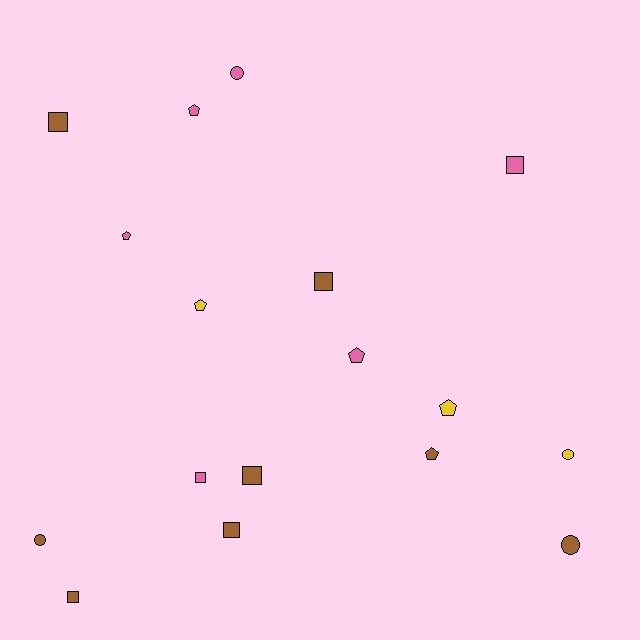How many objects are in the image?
There are 17 objects.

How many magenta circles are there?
There are no magenta circles.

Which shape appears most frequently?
Square, with 7 objects.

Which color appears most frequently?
Brown, with 8 objects.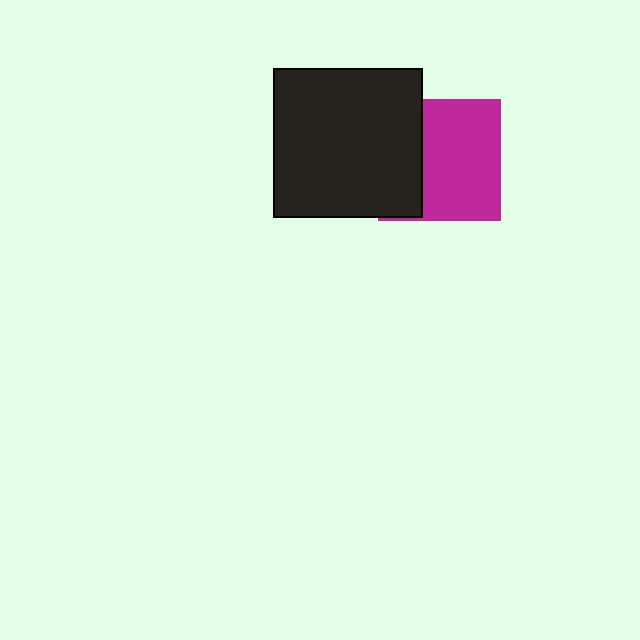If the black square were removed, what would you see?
You would see the complete magenta square.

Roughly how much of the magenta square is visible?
About half of it is visible (roughly 64%).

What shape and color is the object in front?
The object in front is a black square.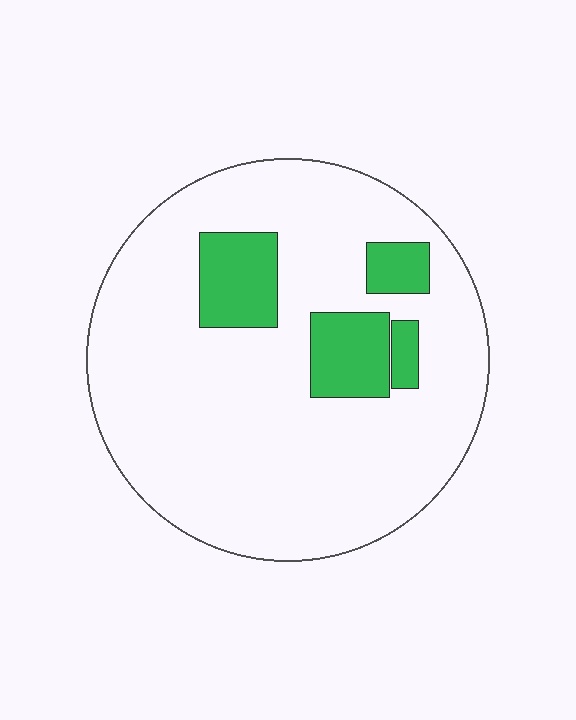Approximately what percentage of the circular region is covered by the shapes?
Approximately 15%.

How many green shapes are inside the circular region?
4.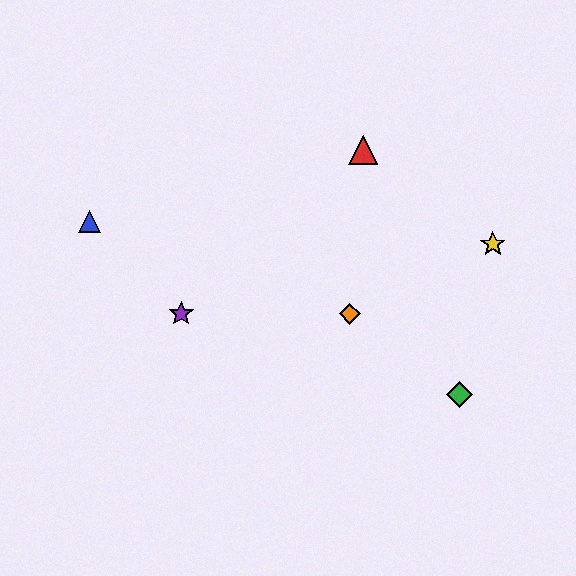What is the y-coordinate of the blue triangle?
The blue triangle is at y≈221.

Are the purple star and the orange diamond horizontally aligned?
Yes, both are at y≈314.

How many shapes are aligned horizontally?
2 shapes (the purple star, the orange diamond) are aligned horizontally.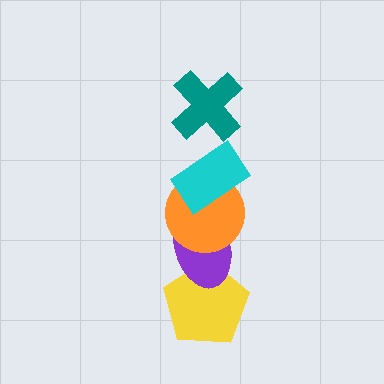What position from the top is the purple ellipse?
The purple ellipse is 4th from the top.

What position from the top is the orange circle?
The orange circle is 3rd from the top.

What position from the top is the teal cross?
The teal cross is 1st from the top.